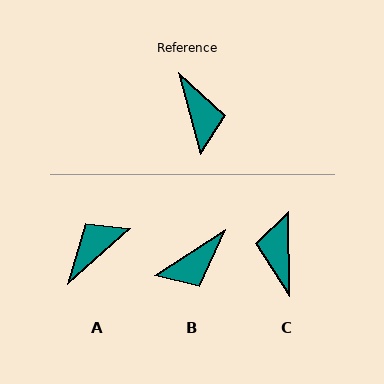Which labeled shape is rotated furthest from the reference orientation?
C, about 166 degrees away.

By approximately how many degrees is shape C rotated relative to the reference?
Approximately 166 degrees counter-clockwise.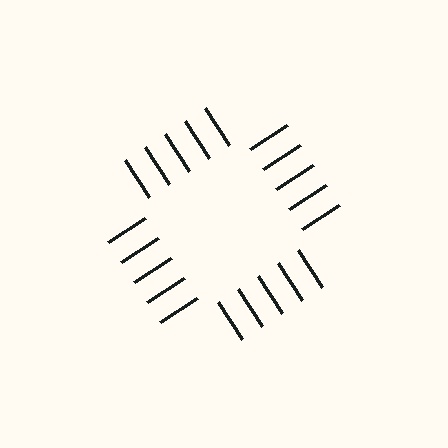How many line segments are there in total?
20 — 5 along each of the 4 edges.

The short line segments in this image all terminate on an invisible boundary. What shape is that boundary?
An illusory square — the line segments terminate on its edges but no continuous stroke is drawn.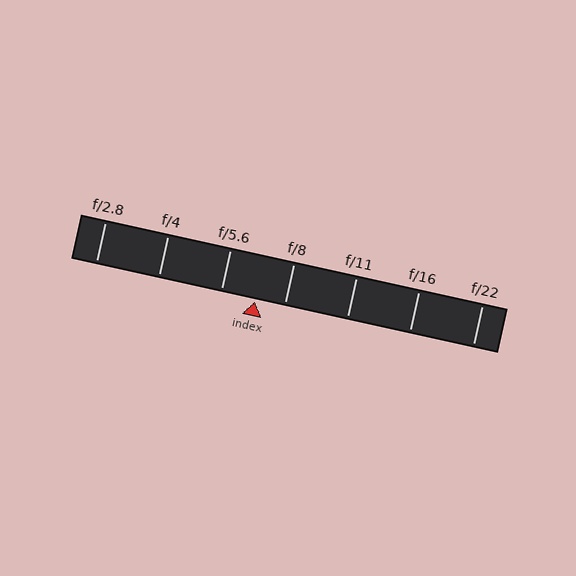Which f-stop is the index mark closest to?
The index mark is closest to f/8.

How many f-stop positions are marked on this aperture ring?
There are 7 f-stop positions marked.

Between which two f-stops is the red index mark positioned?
The index mark is between f/5.6 and f/8.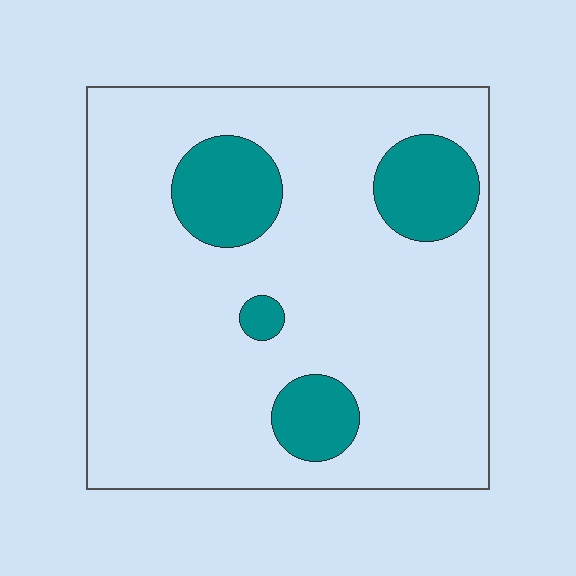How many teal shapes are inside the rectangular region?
4.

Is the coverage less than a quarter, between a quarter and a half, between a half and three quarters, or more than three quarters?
Less than a quarter.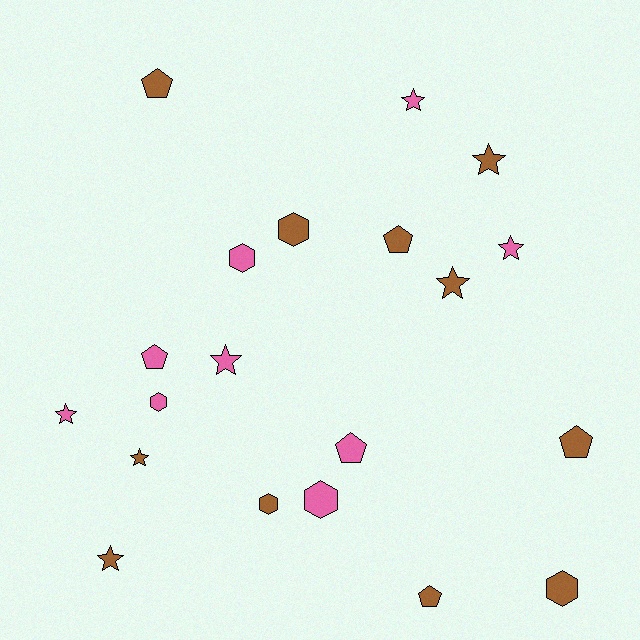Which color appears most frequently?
Brown, with 11 objects.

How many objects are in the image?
There are 20 objects.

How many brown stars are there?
There are 4 brown stars.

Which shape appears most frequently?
Star, with 8 objects.